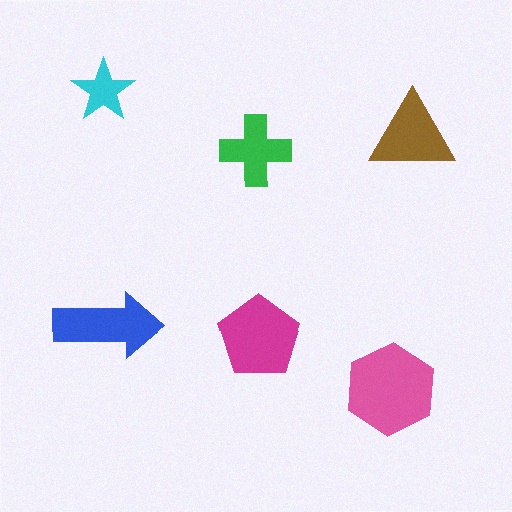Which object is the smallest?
The cyan star.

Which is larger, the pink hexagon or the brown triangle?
The pink hexagon.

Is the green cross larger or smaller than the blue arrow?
Smaller.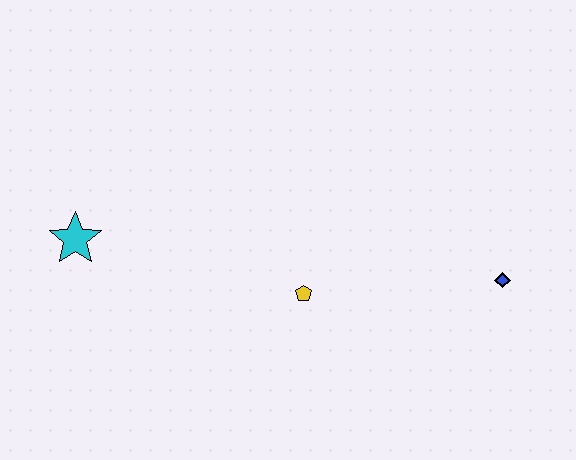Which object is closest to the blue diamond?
The yellow pentagon is closest to the blue diamond.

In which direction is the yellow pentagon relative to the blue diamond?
The yellow pentagon is to the left of the blue diamond.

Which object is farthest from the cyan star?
The blue diamond is farthest from the cyan star.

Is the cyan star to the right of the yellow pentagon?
No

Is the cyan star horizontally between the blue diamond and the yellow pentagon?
No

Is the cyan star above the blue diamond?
Yes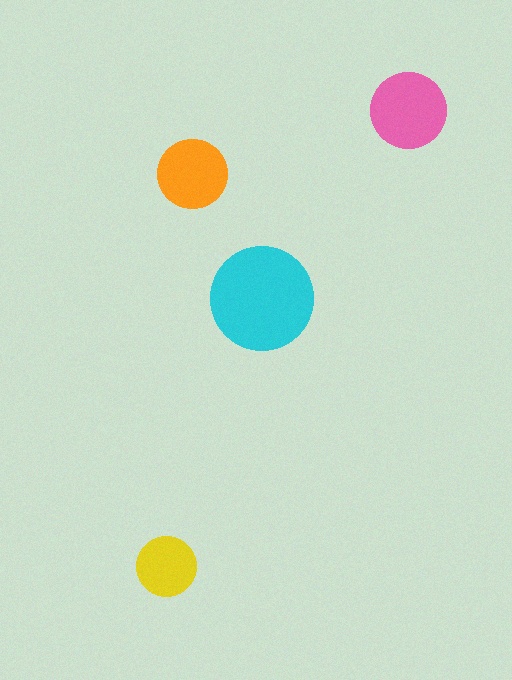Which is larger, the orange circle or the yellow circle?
The orange one.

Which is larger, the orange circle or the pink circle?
The pink one.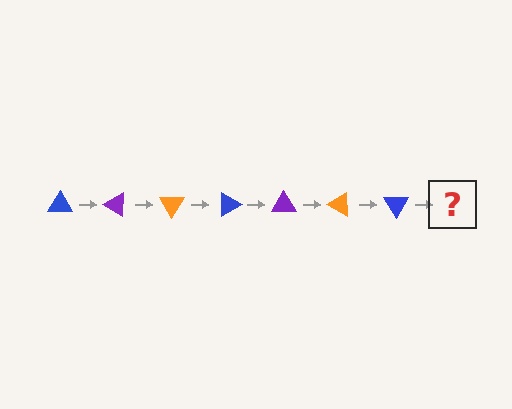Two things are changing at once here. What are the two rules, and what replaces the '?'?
The two rules are that it rotates 30 degrees each step and the color cycles through blue, purple, and orange. The '?' should be a purple triangle, rotated 210 degrees from the start.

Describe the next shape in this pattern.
It should be a purple triangle, rotated 210 degrees from the start.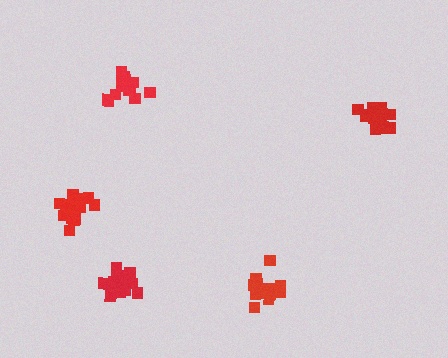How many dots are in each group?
Group 1: 18 dots, Group 2: 17 dots, Group 3: 19 dots, Group 4: 15 dots, Group 5: 17 dots (86 total).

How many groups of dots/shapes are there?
There are 5 groups.